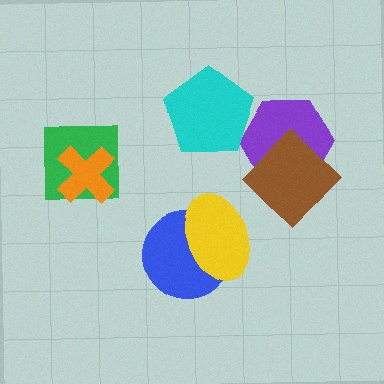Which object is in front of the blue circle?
The yellow ellipse is in front of the blue circle.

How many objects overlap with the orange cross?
1 object overlaps with the orange cross.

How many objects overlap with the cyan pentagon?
1 object overlaps with the cyan pentagon.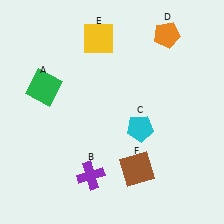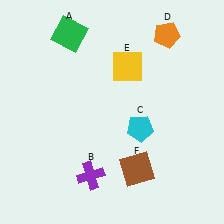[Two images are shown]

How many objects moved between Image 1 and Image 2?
2 objects moved between the two images.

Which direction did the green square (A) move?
The green square (A) moved up.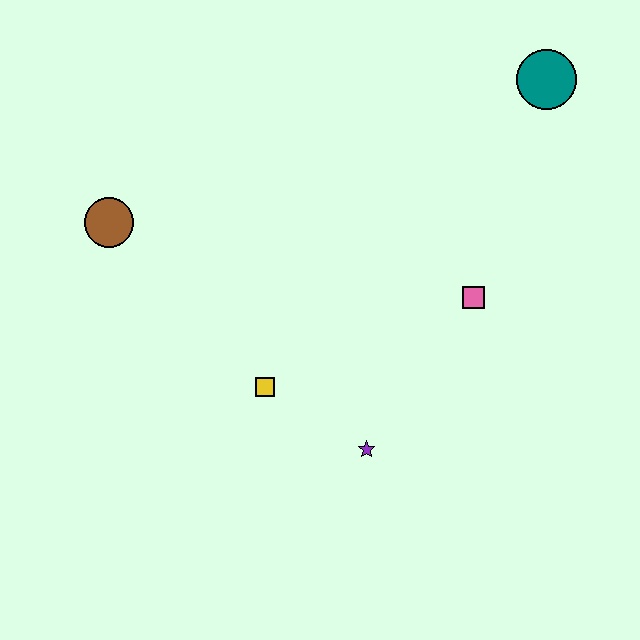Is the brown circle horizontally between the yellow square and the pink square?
No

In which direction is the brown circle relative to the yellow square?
The brown circle is above the yellow square.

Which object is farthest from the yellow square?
The teal circle is farthest from the yellow square.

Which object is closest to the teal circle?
The pink square is closest to the teal circle.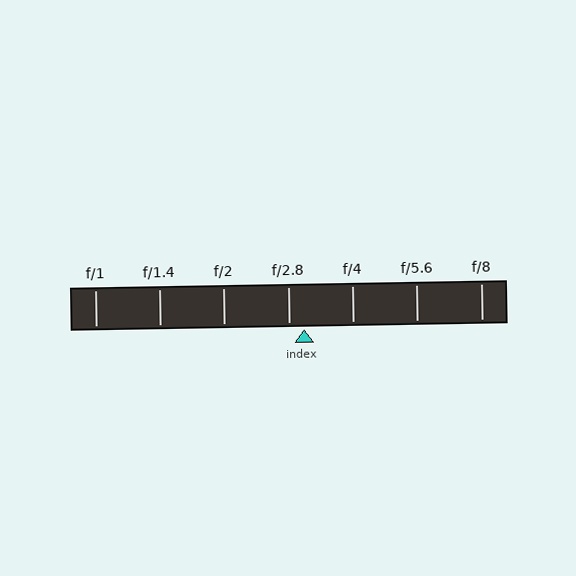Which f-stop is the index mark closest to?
The index mark is closest to f/2.8.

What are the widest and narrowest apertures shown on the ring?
The widest aperture shown is f/1 and the narrowest is f/8.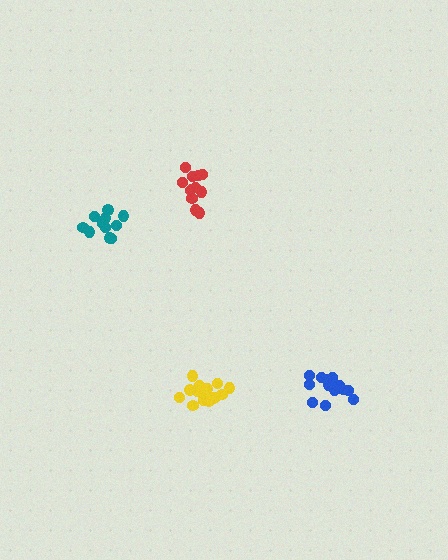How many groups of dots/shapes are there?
There are 4 groups.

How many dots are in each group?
Group 1: 17 dots, Group 2: 12 dots, Group 3: 11 dots, Group 4: 16 dots (56 total).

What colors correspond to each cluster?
The clusters are colored: yellow, red, teal, blue.